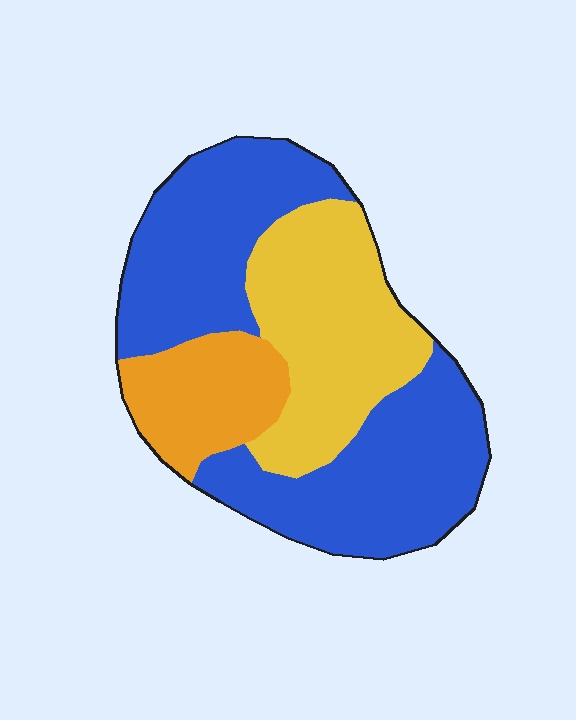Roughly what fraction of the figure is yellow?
Yellow takes up about one third (1/3) of the figure.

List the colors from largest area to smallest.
From largest to smallest: blue, yellow, orange.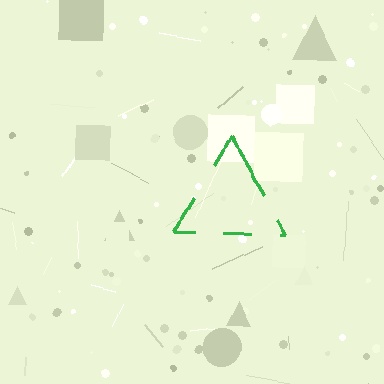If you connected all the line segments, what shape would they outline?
They would outline a triangle.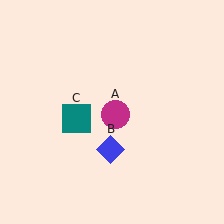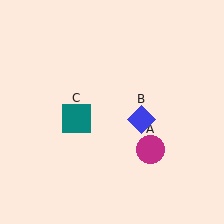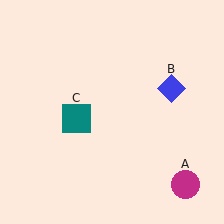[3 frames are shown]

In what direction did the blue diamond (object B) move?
The blue diamond (object B) moved up and to the right.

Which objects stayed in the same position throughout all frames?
Teal square (object C) remained stationary.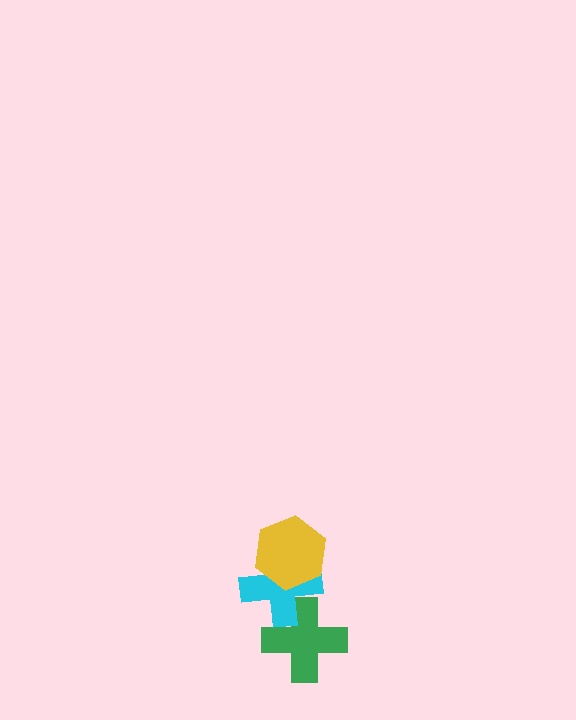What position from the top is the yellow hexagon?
The yellow hexagon is 1st from the top.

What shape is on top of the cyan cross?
The yellow hexagon is on top of the cyan cross.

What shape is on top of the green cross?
The cyan cross is on top of the green cross.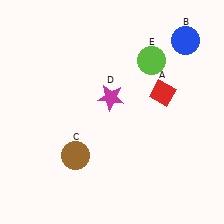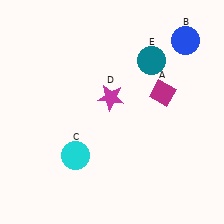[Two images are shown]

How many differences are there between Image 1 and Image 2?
There are 3 differences between the two images.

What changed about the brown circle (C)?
In Image 1, C is brown. In Image 2, it changed to cyan.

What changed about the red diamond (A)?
In Image 1, A is red. In Image 2, it changed to magenta.